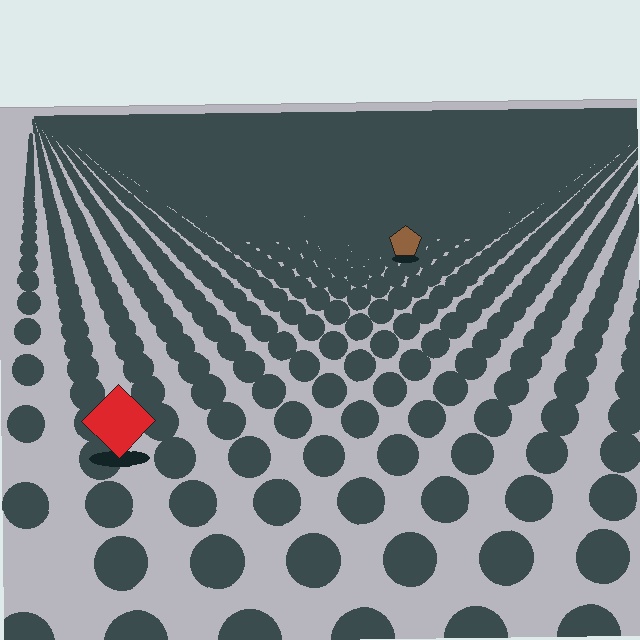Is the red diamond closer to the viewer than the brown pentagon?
Yes. The red diamond is closer — you can tell from the texture gradient: the ground texture is coarser near it.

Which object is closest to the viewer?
The red diamond is closest. The texture marks near it are larger and more spread out.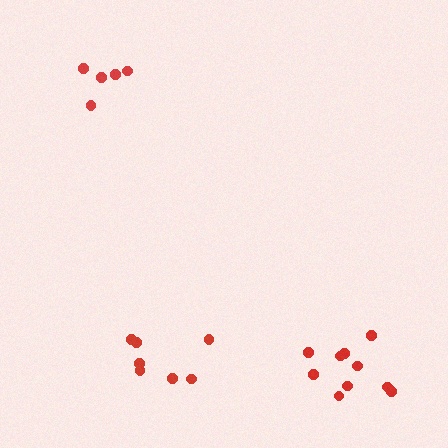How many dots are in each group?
Group 1: 7 dots, Group 2: 10 dots, Group 3: 5 dots (22 total).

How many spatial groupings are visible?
There are 3 spatial groupings.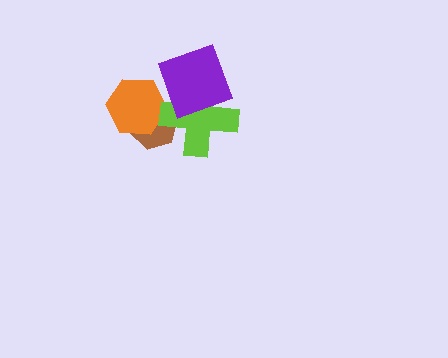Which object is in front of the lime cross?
The purple diamond is in front of the lime cross.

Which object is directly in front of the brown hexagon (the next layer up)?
The orange hexagon is directly in front of the brown hexagon.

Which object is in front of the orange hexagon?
The purple diamond is in front of the orange hexagon.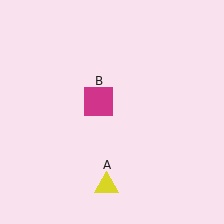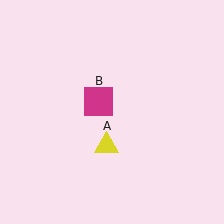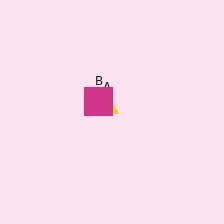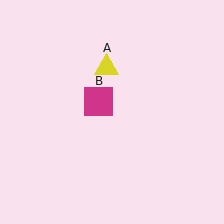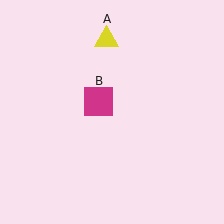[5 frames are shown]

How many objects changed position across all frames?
1 object changed position: yellow triangle (object A).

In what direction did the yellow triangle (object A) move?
The yellow triangle (object A) moved up.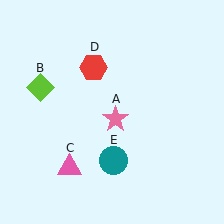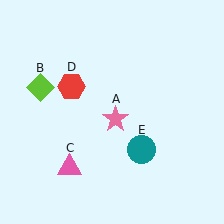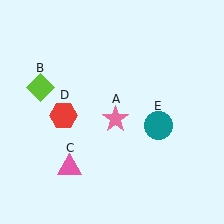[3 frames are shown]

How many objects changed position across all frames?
2 objects changed position: red hexagon (object D), teal circle (object E).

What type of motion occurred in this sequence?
The red hexagon (object D), teal circle (object E) rotated counterclockwise around the center of the scene.